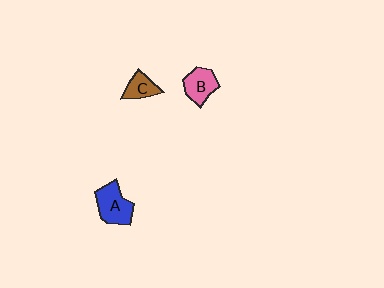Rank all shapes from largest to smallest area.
From largest to smallest: A (blue), B (pink), C (brown).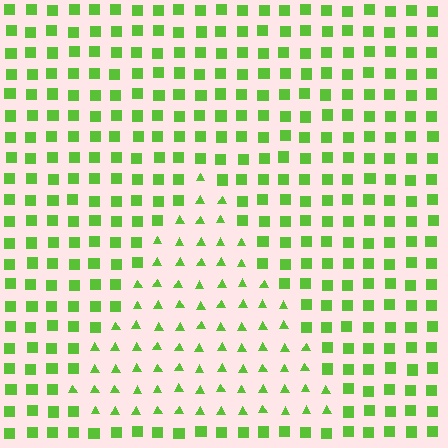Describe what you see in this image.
The image is filled with small lime elements arranged in a uniform grid. A triangle-shaped region contains triangles, while the surrounding area contains squares. The boundary is defined purely by the change in element shape.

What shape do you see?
I see a triangle.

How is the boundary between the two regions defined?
The boundary is defined by a change in element shape: triangles inside vs. squares outside. All elements share the same color and spacing.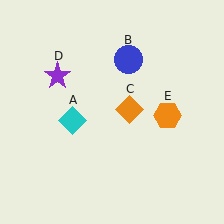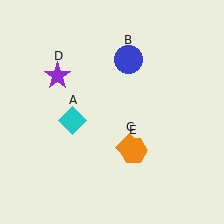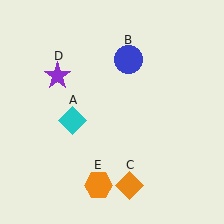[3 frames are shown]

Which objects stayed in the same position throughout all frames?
Cyan diamond (object A) and blue circle (object B) and purple star (object D) remained stationary.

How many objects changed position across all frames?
2 objects changed position: orange diamond (object C), orange hexagon (object E).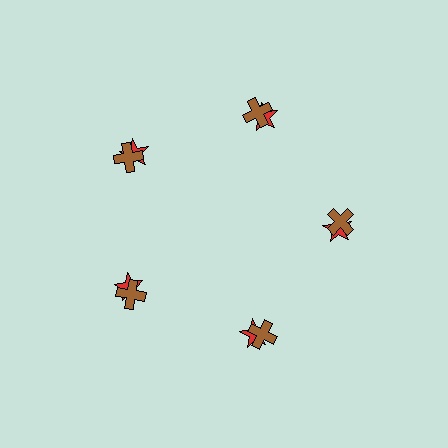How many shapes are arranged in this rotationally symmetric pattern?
There are 10 shapes, arranged in 5 groups of 2.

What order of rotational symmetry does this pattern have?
This pattern has 5-fold rotational symmetry.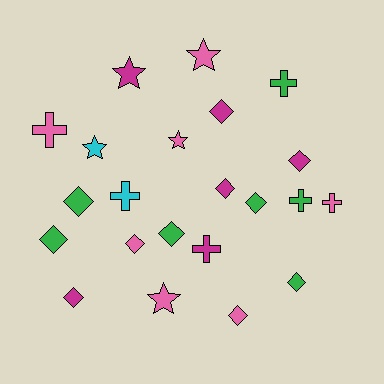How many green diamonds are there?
There are 5 green diamonds.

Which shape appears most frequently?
Diamond, with 11 objects.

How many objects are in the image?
There are 22 objects.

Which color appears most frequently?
Green, with 7 objects.